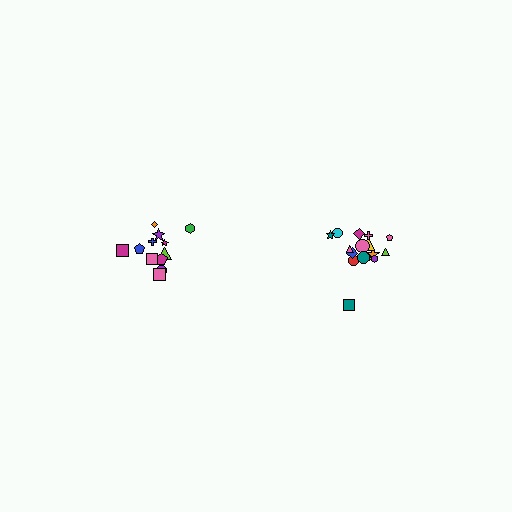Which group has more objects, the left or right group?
The right group.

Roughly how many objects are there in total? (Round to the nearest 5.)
Roughly 25 objects in total.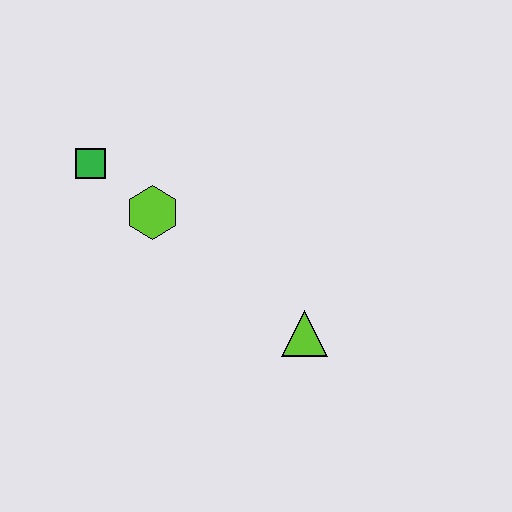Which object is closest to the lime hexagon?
The green square is closest to the lime hexagon.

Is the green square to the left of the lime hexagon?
Yes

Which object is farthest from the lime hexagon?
The lime triangle is farthest from the lime hexagon.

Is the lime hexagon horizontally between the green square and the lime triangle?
Yes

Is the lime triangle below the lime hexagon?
Yes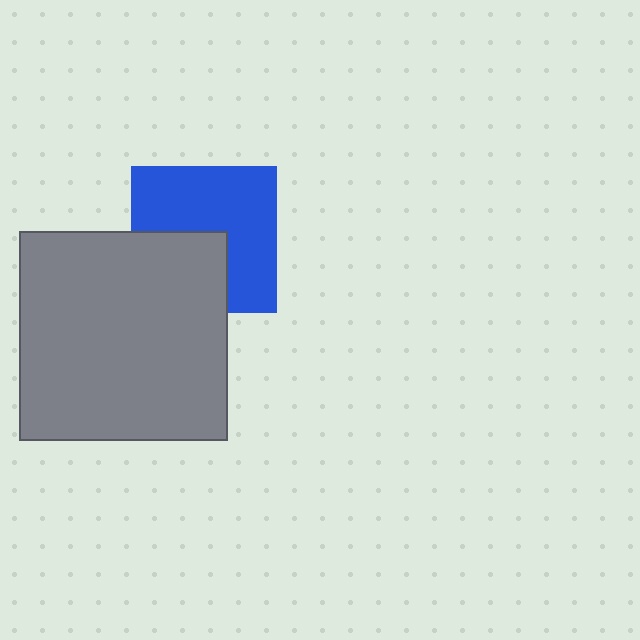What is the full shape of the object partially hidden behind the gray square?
The partially hidden object is a blue square.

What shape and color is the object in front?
The object in front is a gray square.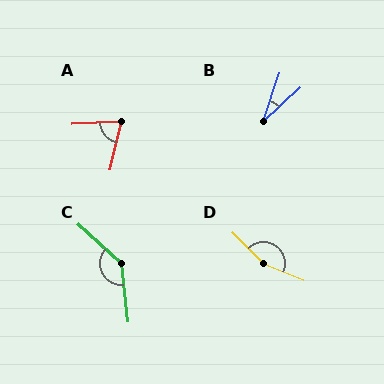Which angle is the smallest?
B, at approximately 28 degrees.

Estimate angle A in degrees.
Approximately 73 degrees.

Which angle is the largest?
D, at approximately 157 degrees.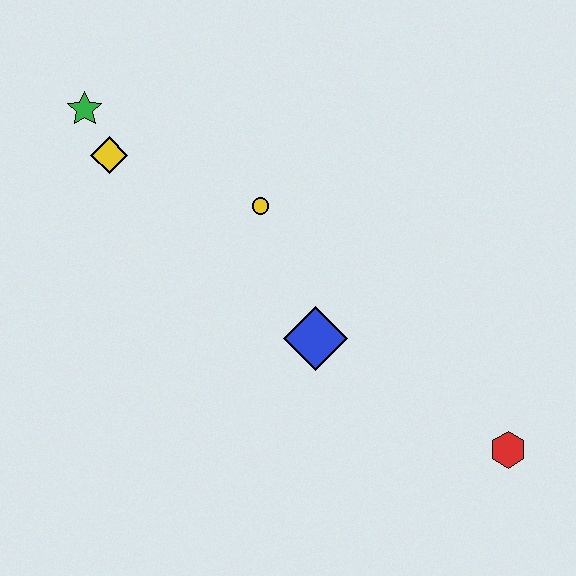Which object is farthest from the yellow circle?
The red hexagon is farthest from the yellow circle.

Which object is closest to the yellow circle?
The blue diamond is closest to the yellow circle.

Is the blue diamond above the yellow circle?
No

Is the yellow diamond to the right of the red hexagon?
No